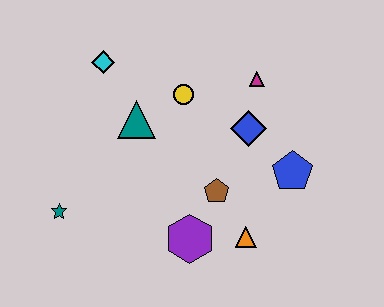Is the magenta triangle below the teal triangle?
No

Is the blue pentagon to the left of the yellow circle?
No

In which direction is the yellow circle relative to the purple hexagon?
The yellow circle is above the purple hexagon.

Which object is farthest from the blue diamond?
The teal star is farthest from the blue diamond.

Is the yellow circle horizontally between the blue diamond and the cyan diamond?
Yes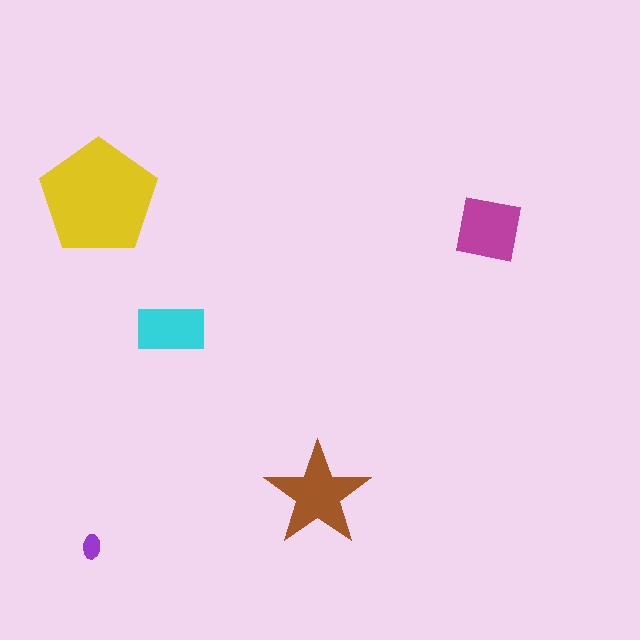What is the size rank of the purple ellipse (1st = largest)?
5th.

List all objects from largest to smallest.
The yellow pentagon, the brown star, the magenta square, the cyan rectangle, the purple ellipse.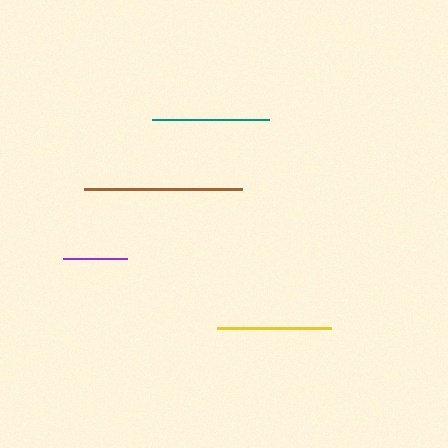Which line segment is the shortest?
The purple line is the shortest at approximately 64 pixels.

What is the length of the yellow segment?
The yellow segment is approximately 114 pixels long.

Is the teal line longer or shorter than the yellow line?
The teal line is longer than the yellow line.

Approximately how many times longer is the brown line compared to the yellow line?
The brown line is approximately 1.4 times the length of the yellow line.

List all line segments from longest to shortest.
From longest to shortest: brown, teal, yellow, purple.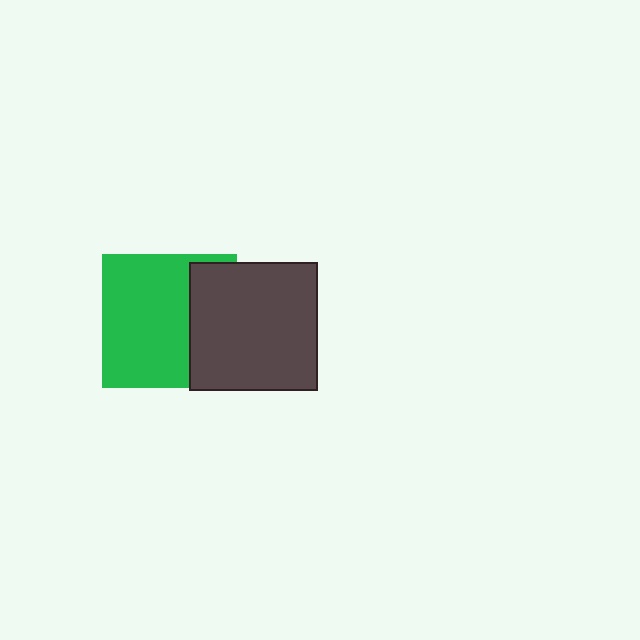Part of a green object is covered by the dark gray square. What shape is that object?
It is a square.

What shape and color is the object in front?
The object in front is a dark gray square.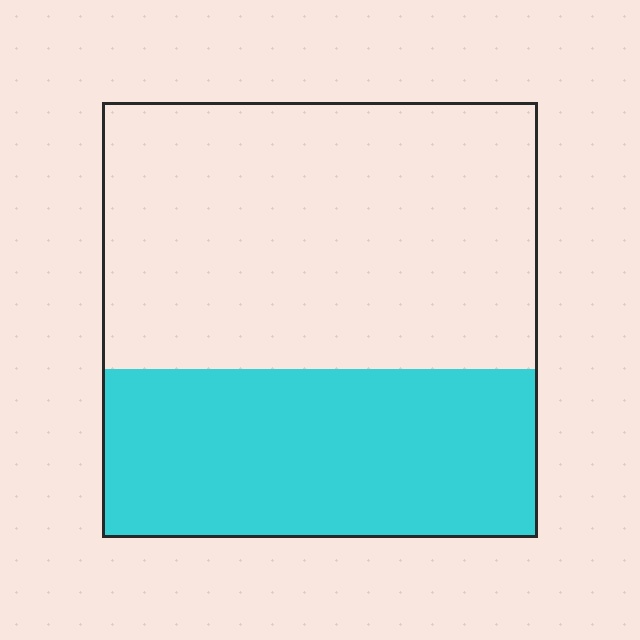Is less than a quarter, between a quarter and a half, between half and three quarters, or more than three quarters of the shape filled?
Between a quarter and a half.